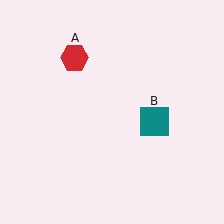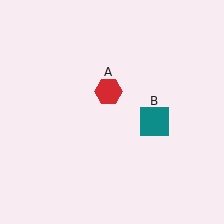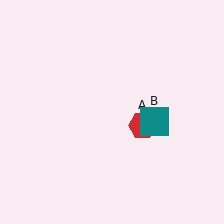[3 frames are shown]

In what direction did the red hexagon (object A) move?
The red hexagon (object A) moved down and to the right.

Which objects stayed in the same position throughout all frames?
Teal square (object B) remained stationary.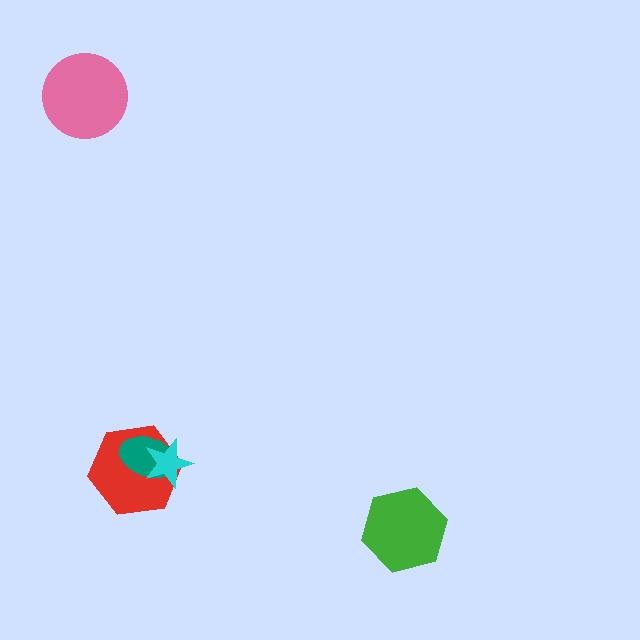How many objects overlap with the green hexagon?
0 objects overlap with the green hexagon.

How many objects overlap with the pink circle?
0 objects overlap with the pink circle.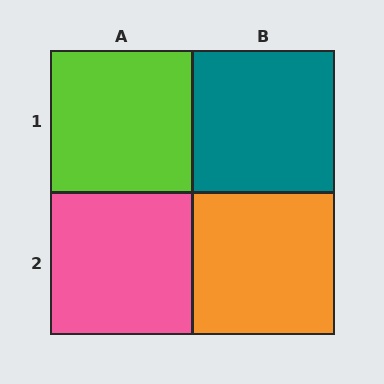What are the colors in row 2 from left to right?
Pink, orange.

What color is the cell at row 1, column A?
Lime.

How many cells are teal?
1 cell is teal.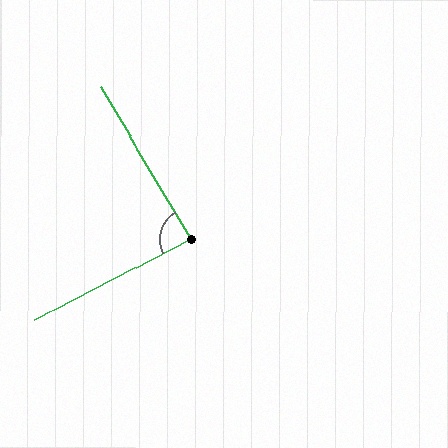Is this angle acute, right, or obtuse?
It is approximately a right angle.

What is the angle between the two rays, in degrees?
Approximately 86 degrees.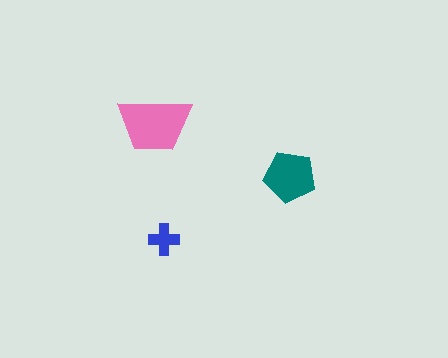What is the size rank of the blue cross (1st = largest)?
3rd.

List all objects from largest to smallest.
The pink trapezoid, the teal pentagon, the blue cross.